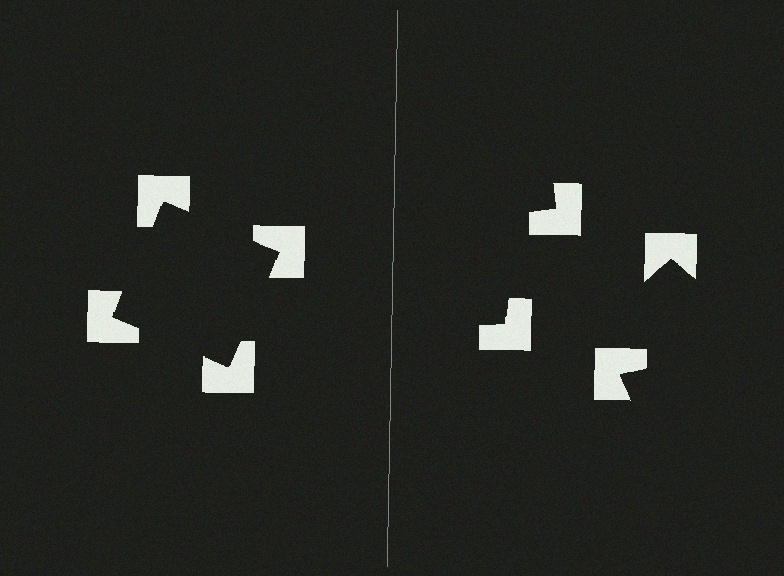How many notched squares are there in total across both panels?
8 — 4 on each side.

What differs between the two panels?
The notched squares are positioned identically on both sides; only the wedge orientations differ. On the left they align to a square; on the right they are misaligned.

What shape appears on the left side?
An illusory square.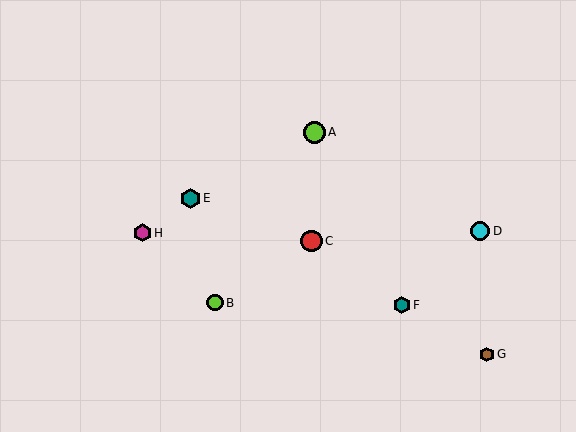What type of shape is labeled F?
Shape F is a teal hexagon.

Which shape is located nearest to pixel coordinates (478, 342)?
The brown hexagon (labeled G) at (487, 354) is nearest to that location.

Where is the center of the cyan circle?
The center of the cyan circle is at (480, 231).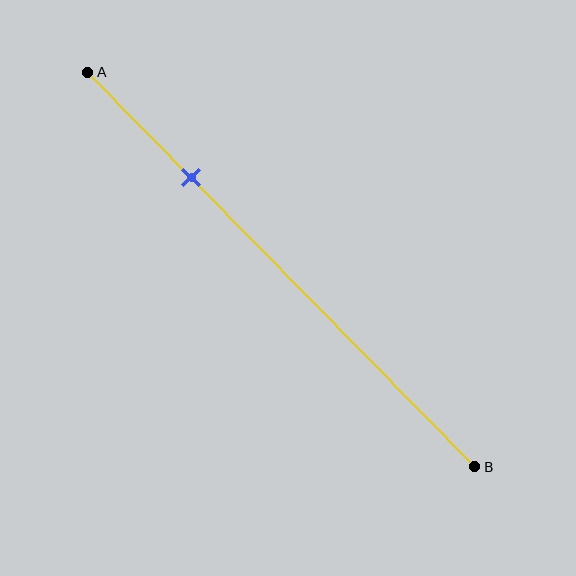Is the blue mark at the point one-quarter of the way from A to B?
Yes, the mark is approximately at the one-quarter point.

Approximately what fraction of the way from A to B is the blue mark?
The blue mark is approximately 25% of the way from A to B.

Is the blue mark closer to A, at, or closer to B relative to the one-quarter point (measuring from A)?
The blue mark is approximately at the one-quarter point of segment AB.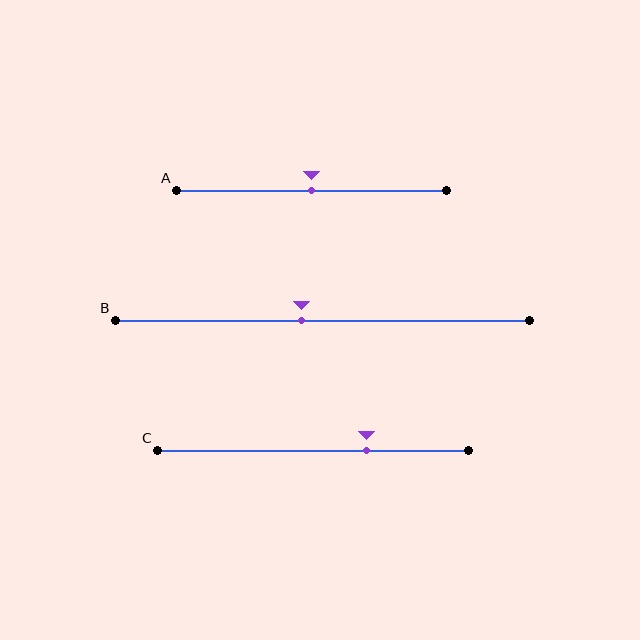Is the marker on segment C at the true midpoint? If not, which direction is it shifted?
No, the marker on segment C is shifted to the right by about 17% of the segment length.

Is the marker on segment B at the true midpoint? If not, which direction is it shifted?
No, the marker on segment B is shifted to the left by about 5% of the segment length.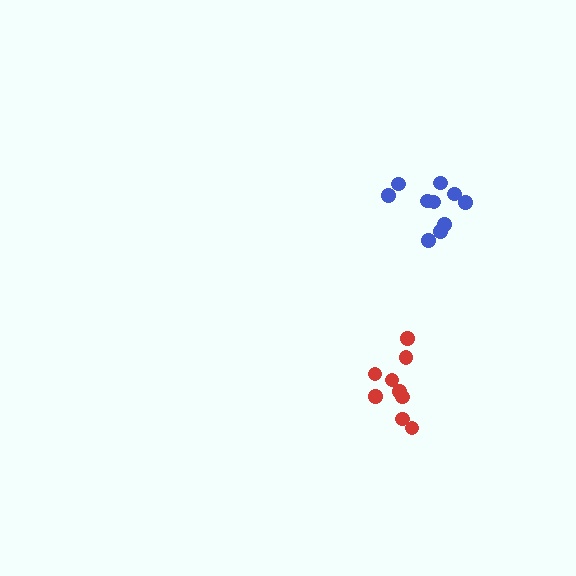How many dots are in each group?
Group 1: 9 dots, Group 2: 11 dots (20 total).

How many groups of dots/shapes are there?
There are 2 groups.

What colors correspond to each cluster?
The clusters are colored: red, blue.